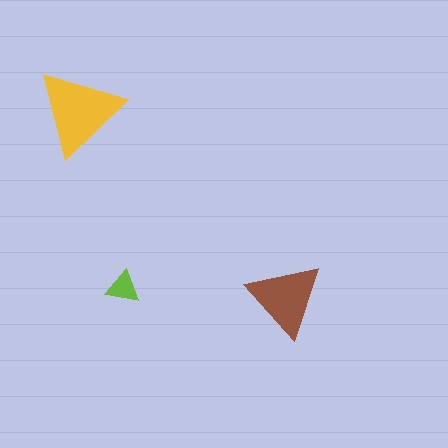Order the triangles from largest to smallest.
the yellow one, the brown one, the lime one.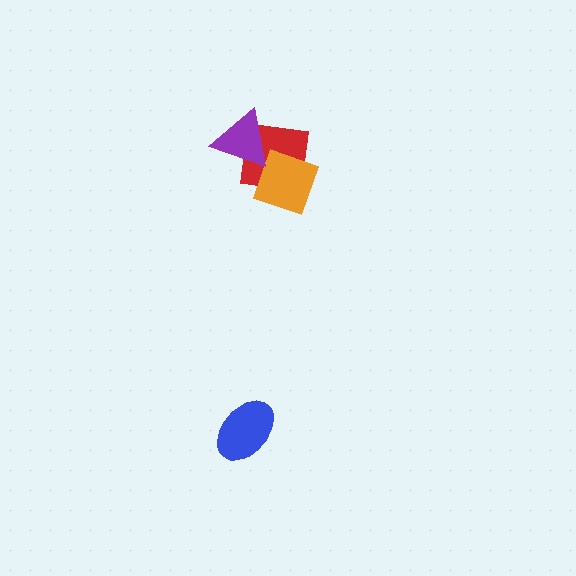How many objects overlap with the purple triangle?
1 object overlaps with the purple triangle.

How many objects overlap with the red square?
2 objects overlap with the red square.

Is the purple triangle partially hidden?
No, no other shape covers it.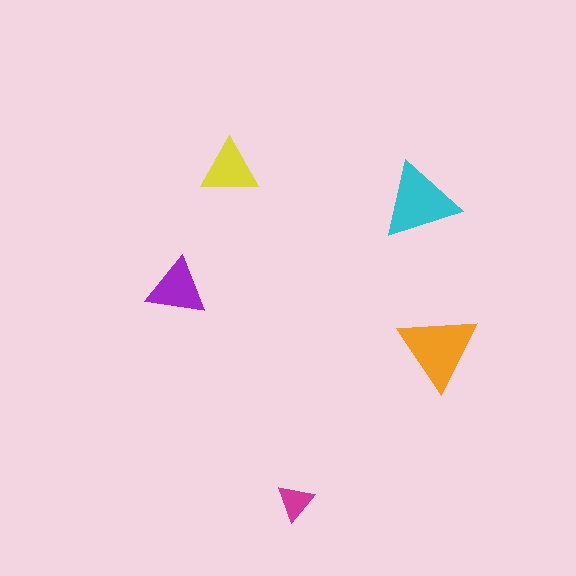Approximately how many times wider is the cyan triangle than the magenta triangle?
About 2 times wider.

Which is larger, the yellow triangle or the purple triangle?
The purple one.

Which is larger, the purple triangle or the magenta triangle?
The purple one.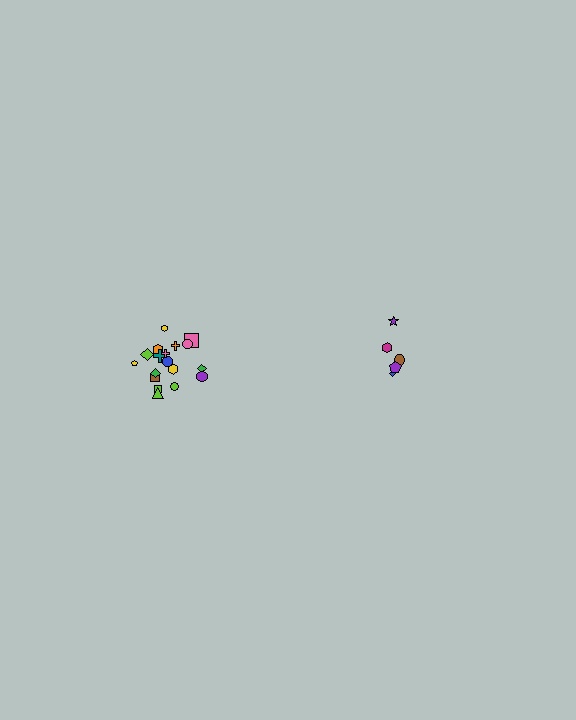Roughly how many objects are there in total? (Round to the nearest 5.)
Roughly 25 objects in total.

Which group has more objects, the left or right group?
The left group.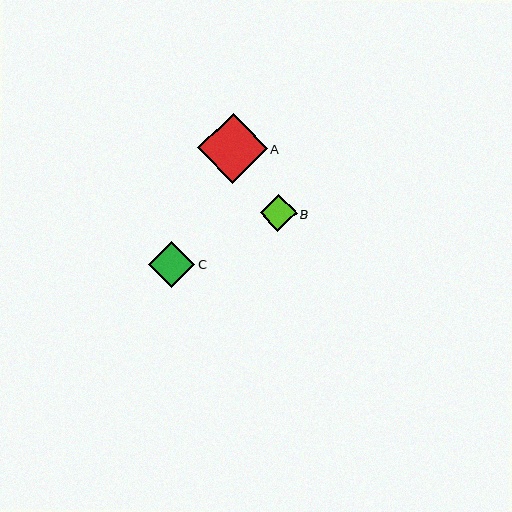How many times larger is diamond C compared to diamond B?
Diamond C is approximately 1.3 times the size of diamond B.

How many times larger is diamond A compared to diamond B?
Diamond A is approximately 1.9 times the size of diamond B.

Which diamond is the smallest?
Diamond B is the smallest with a size of approximately 37 pixels.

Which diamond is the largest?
Diamond A is the largest with a size of approximately 70 pixels.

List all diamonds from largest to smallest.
From largest to smallest: A, C, B.